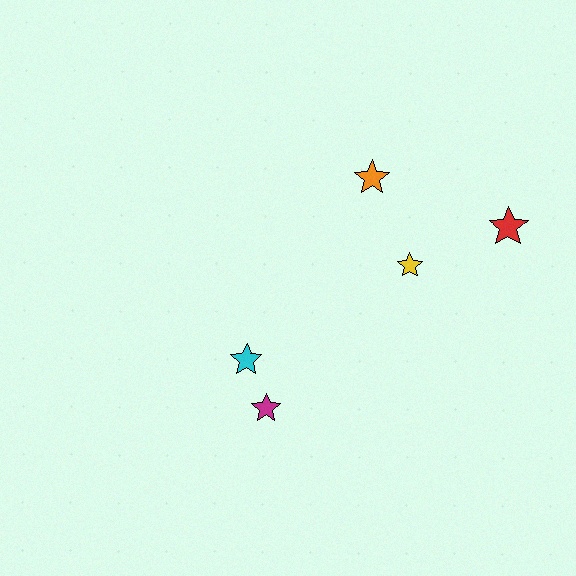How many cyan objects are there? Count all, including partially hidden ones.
There is 1 cyan object.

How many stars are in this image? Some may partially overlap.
There are 5 stars.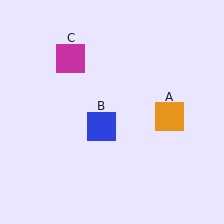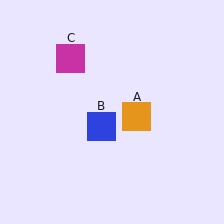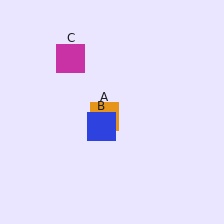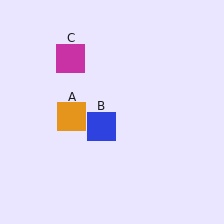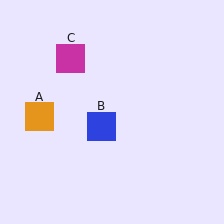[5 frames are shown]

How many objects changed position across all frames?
1 object changed position: orange square (object A).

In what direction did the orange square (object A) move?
The orange square (object A) moved left.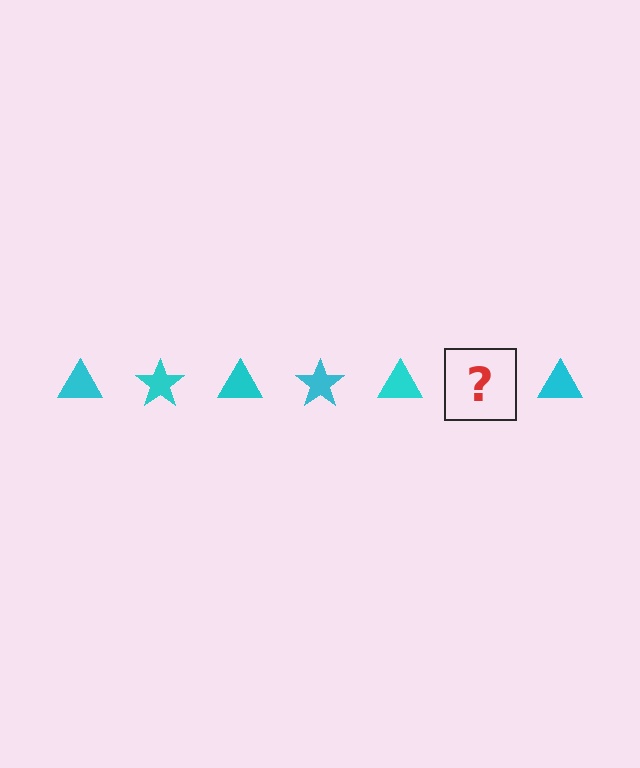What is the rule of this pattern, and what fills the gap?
The rule is that the pattern cycles through triangle, star shapes in cyan. The gap should be filled with a cyan star.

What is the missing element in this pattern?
The missing element is a cyan star.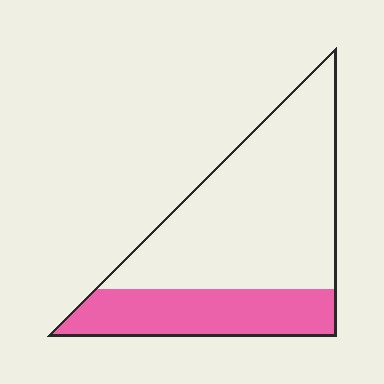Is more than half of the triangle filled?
No.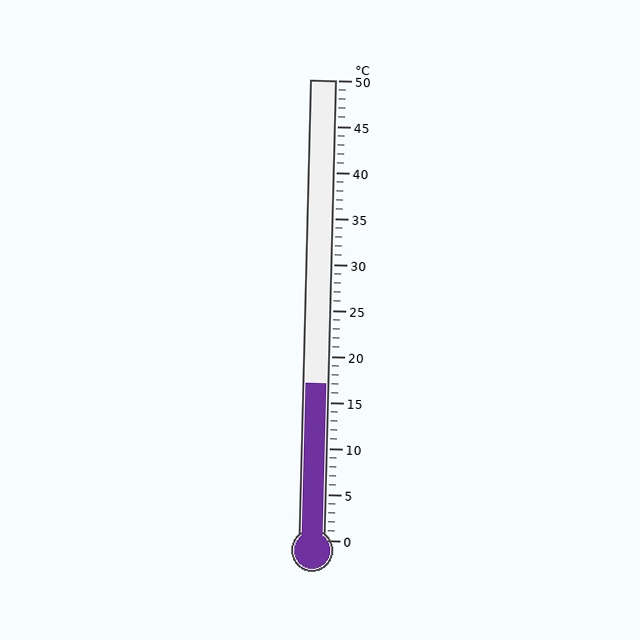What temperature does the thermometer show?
The thermometer shows approximately 17°C.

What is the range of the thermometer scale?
The thermometer scale ranges from 0°C to 50°C.